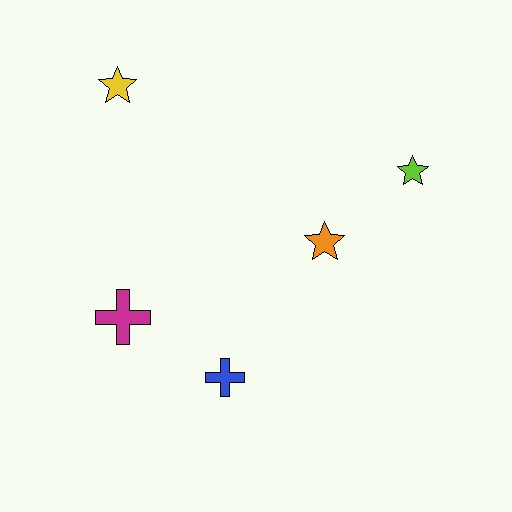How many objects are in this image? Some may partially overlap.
There are 5 objects.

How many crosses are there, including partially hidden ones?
There are 2 crosses.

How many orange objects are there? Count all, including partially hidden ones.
There is 1 orange object.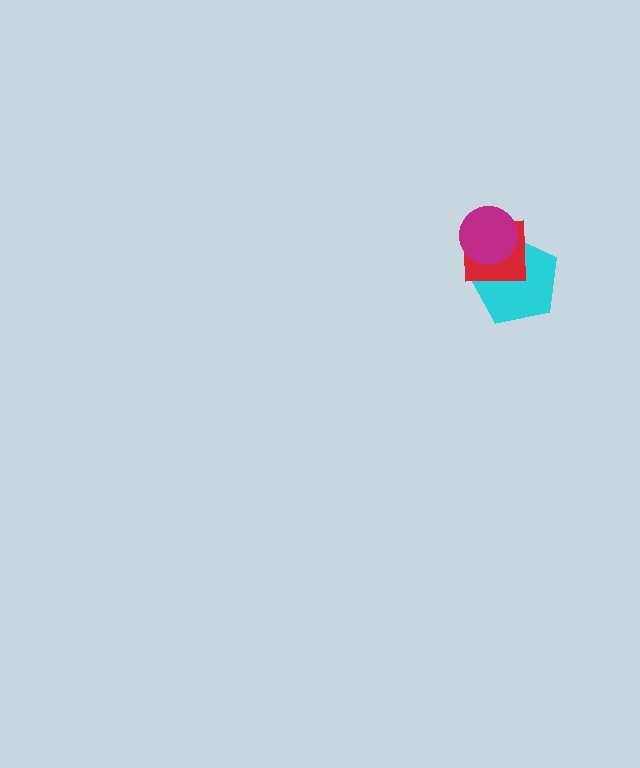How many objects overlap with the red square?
2 objects overlap with the red square.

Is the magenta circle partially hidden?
No, no other shape covers it.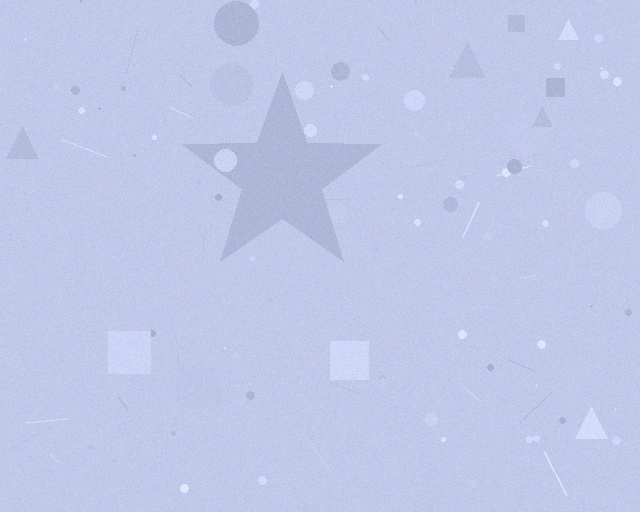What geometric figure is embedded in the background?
A star is embedded in the background.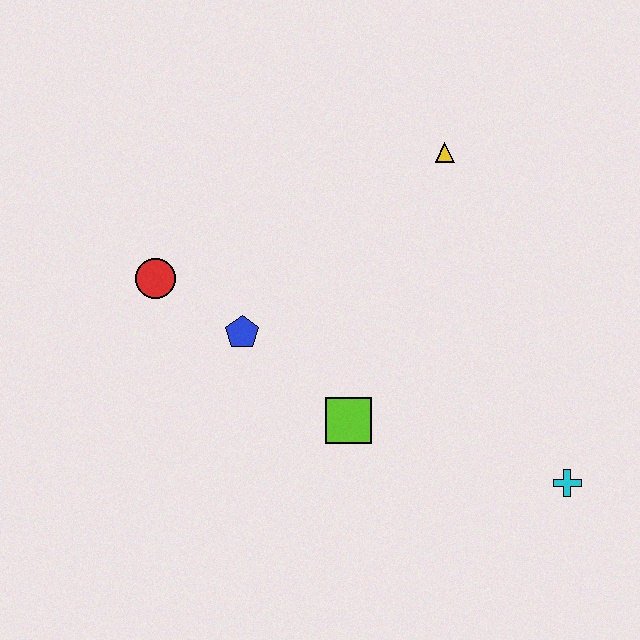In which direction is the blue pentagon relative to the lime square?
The blue pentagon is to the left of the lime square.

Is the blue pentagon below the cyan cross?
No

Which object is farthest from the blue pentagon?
The cyan cross is farthest from the blue pentagon.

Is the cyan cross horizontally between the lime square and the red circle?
No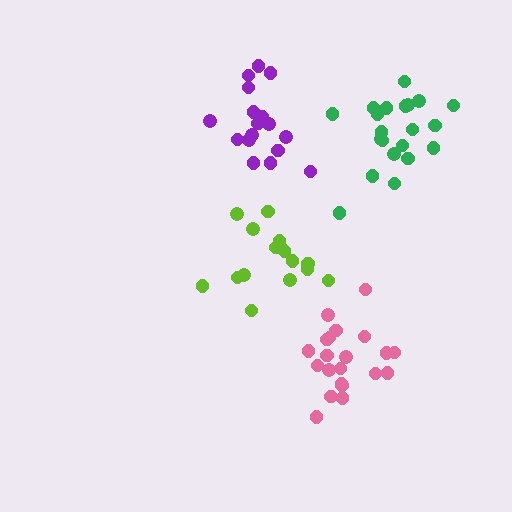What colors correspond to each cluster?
The clusters are colored: green, pink, lime, purple.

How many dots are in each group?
Group 1: 21 dots, Group 2: 21 dots, Group 3: 15 dots, Group 4: 17 dots (74 total).